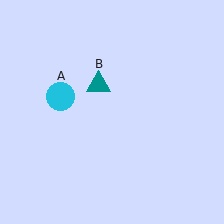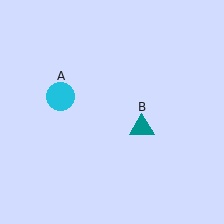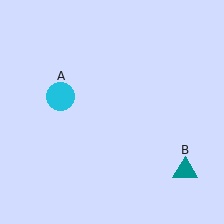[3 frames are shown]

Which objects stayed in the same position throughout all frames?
Cyan circle (object A) remained stationary.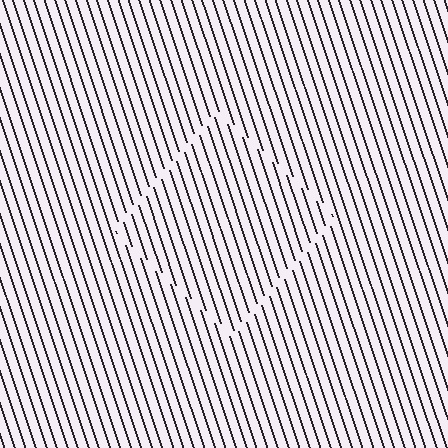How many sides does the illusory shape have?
4 sides — the line-ends trace a square.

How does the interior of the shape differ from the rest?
The interior of the shape contains the same grating, shifted by half a period — the contour is defined by the phase discontinuity where line-ends from the inner and outer gratings abut.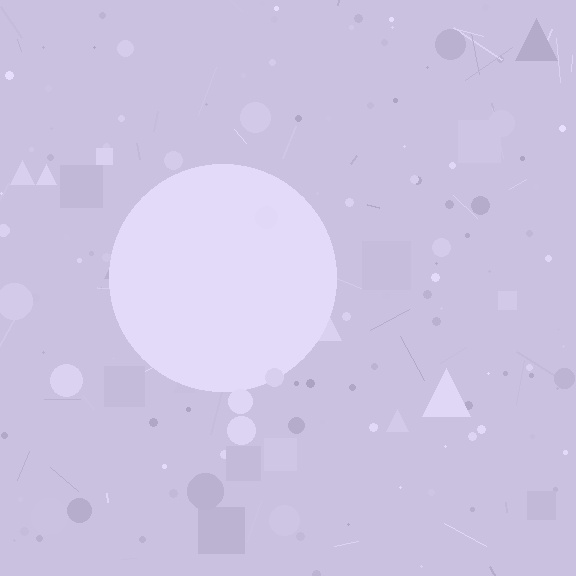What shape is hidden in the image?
A circle is hidden in the image.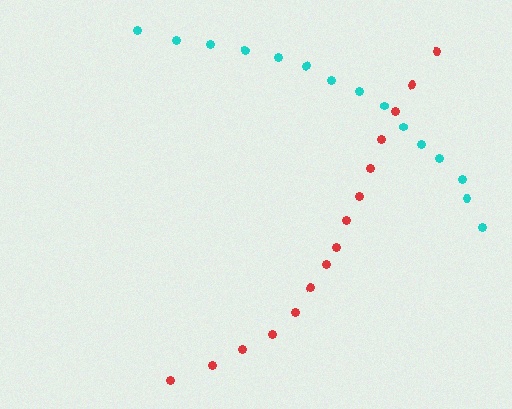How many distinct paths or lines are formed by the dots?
There are 2 distinct paths.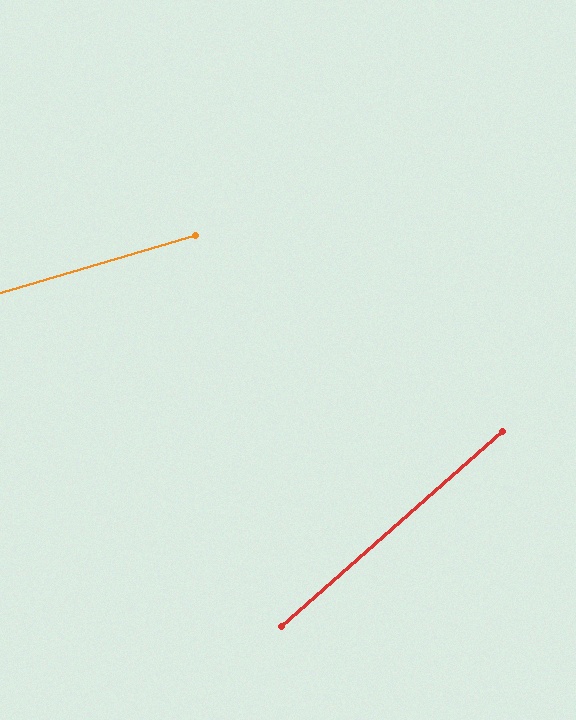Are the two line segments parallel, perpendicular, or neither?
Neither parallel nor perpendicular — they differ by about 25°.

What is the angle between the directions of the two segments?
Approximately 25 degrees.